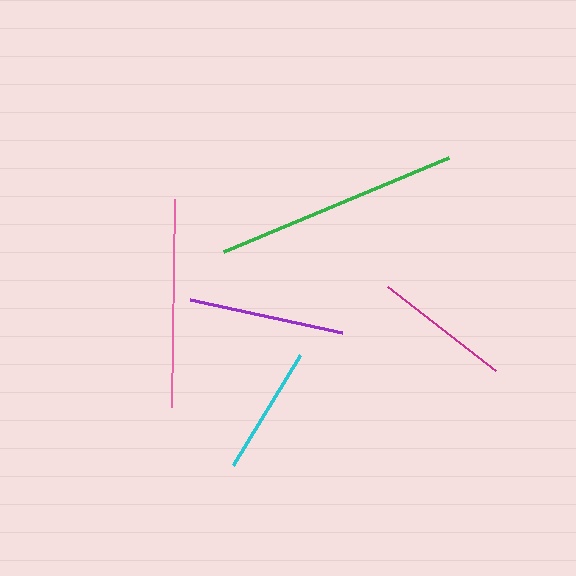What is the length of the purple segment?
The purple segment is approximately 156 pixels long.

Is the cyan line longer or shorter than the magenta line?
The magenta line is longer than the cyan line.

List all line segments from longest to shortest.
From longest to shortest: green, pink, purple, magenta, cyan.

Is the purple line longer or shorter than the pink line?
The pink line is longer than the purple line.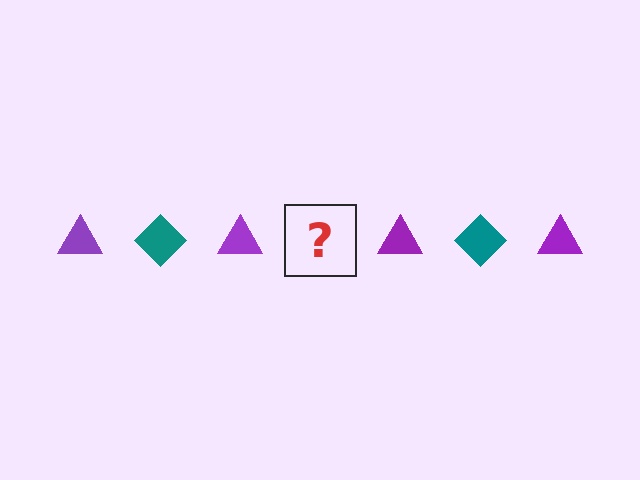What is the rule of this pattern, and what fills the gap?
The rule is that the pattern alternates between purple triangle and teal diamond. The gap should be filled with a teal diamond.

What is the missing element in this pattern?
The missing element is a teal diamond.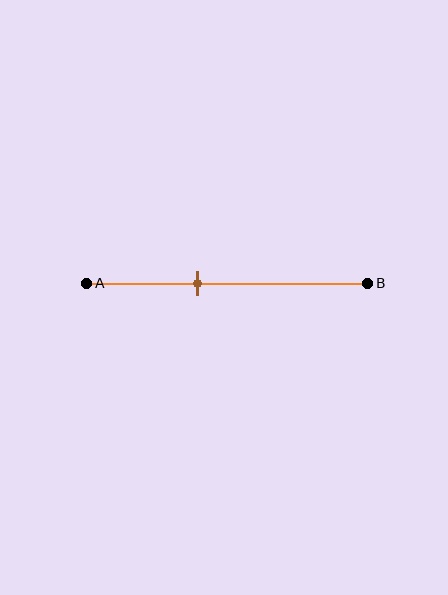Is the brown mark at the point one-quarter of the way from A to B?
No, the mark is at about 40% from A, not at the 25% one-quarter point.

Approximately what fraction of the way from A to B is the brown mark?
The brown mark is approximately 40% of the way from A to B.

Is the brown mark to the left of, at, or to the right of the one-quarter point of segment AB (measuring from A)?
The brown mark is to the right of the one-quarter point of segment AB.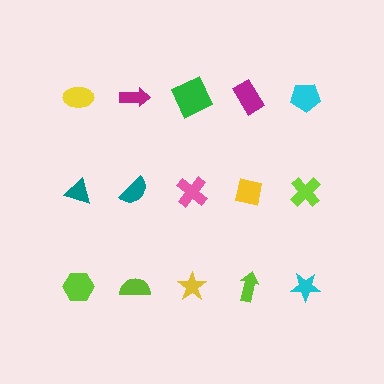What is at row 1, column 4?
A magenta rectangle.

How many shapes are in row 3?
5 shapes.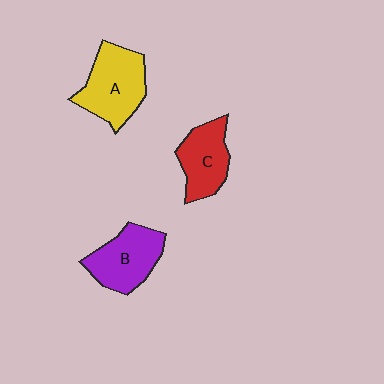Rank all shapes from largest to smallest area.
From largest to smallest: A (yellow), B (purple), C (red).